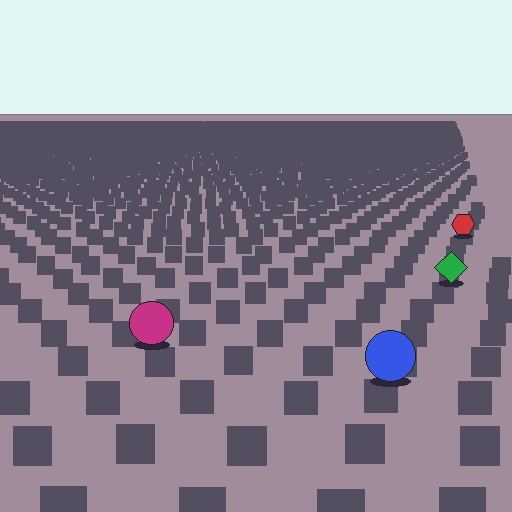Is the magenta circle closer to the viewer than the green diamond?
Yes. The magenta circle is closer — you can tell from the texture gradient: the ground texture is coarser near it.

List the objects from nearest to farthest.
From nearest to farthest: the blue circle, the magenta circle, the green diamond, the red hexagon.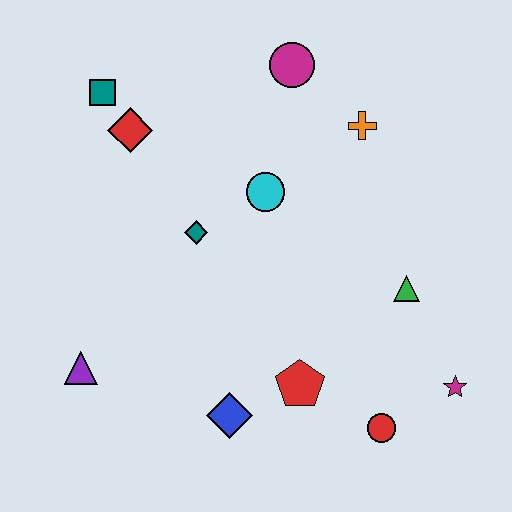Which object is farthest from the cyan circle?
The magenta star is farthest from the cyan circle.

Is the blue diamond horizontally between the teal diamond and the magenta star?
Yes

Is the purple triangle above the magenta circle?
No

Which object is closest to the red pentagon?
The blue diamond is closest to the red pentagon.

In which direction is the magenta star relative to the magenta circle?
The magenta star is below the magenta circle.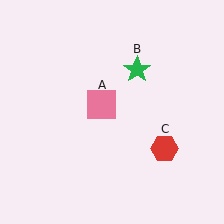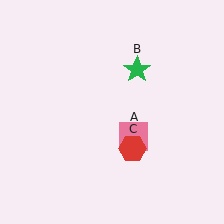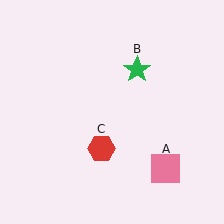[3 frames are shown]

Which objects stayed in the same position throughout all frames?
Green star (object B) remained stationary.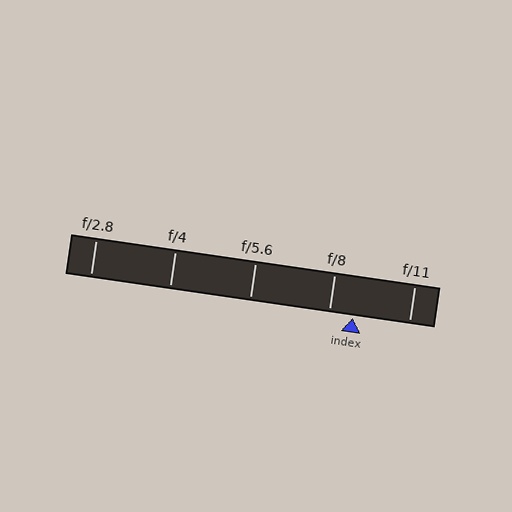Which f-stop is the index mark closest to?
The index mark is closest to f/8.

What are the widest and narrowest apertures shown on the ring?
The widest aperture shown is f/2.8 and the narrowest is f/11.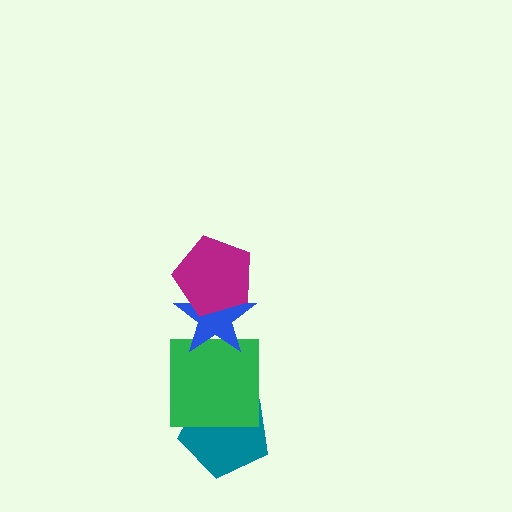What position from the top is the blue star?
The blue star is 2nd from the top.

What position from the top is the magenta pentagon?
The magenta pentagon is 1st from the top.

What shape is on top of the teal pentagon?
The green square is on top of the teal pentagon.